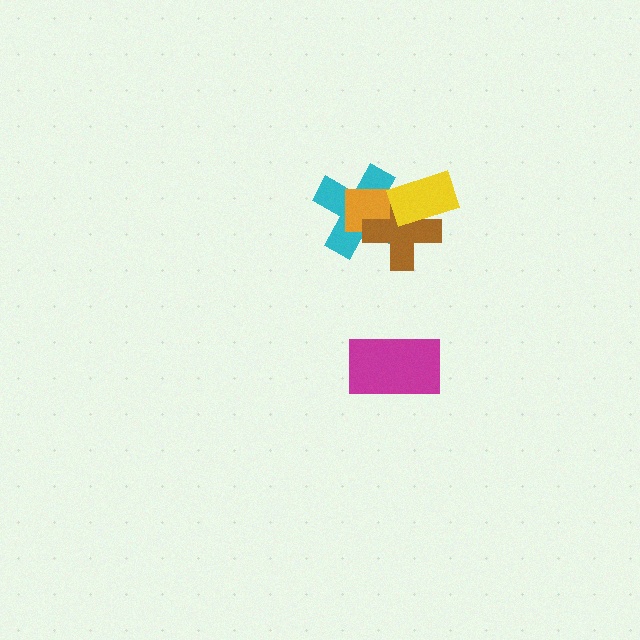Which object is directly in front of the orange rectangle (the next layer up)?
The brown cross is directly in front of the orange rectangle.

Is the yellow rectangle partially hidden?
No, no other shape covers it.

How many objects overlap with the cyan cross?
3 objects overlap with the cyan cross.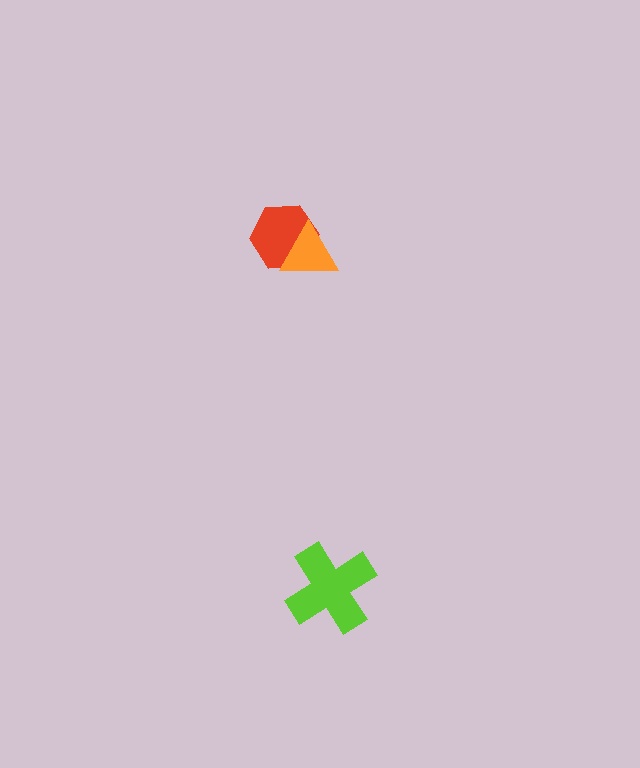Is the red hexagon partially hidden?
Yes, it is partially covered by another shape.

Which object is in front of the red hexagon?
The orange triangle is in front of the red hexagon.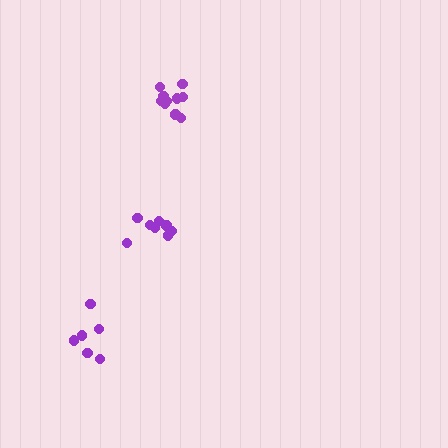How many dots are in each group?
Group 1: 6 dots, Group 2: 11 dots, Group 3: 8 dots (25 total).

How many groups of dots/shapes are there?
There are 3 groups.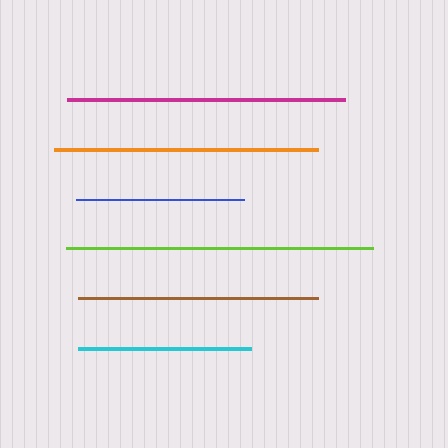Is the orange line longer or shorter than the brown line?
The orange line is longer than the brown line.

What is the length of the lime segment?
The lime segment is approximately 307 pixels long.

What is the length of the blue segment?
The blue segment is approximately 169 pixels long.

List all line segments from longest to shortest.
From longest to shortest: lime, magenta, orange, brown, cyan, blue.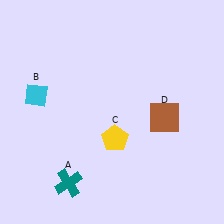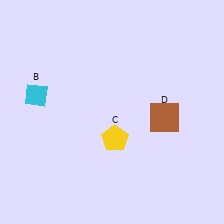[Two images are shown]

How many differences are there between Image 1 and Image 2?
There is 1 difference between the two images.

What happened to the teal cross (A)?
The teal cross (A) was removed in Image 2. It was in the bottom-left area of Image 1.